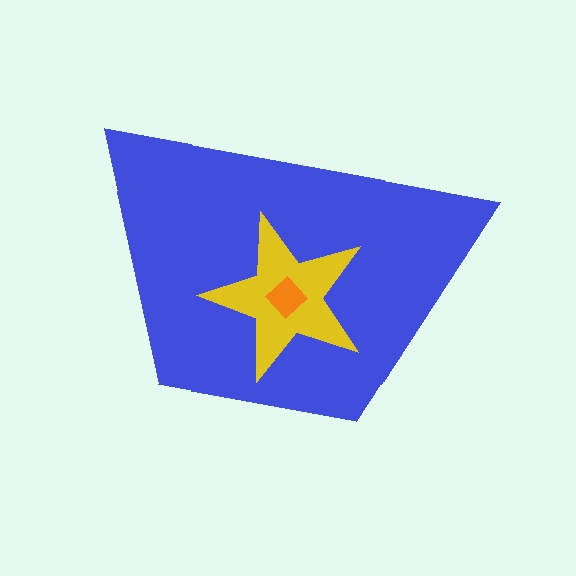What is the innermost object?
The orange diamond.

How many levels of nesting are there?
3.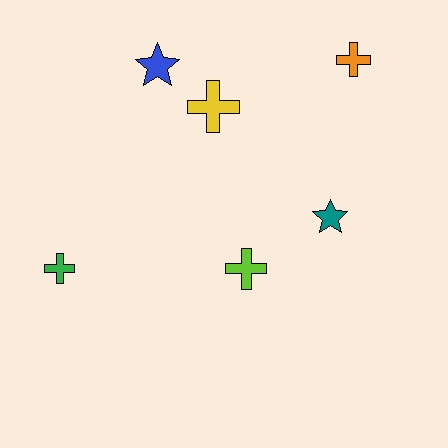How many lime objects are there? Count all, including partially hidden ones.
There is 1 lime object.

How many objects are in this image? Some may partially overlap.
There are 6 objects.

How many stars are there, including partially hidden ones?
There are 2 stars.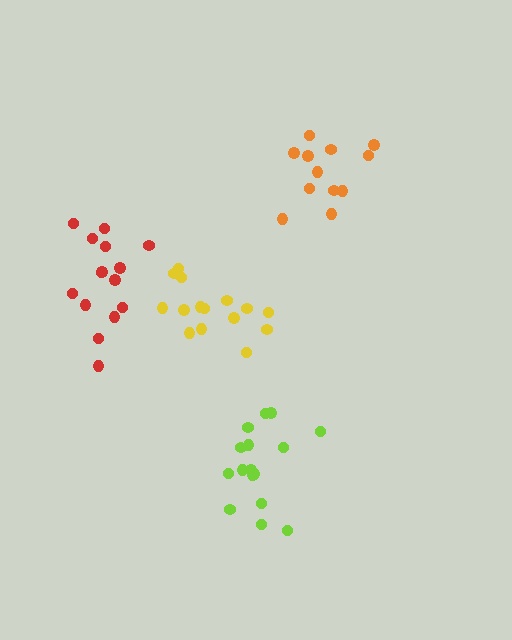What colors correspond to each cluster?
The clusters are colored: lime, red, orange, yellow.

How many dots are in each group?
Group 1: 16 dots, Group 2: 15 dots, Group 3: 12 dots, Group 4: 15 dots (58 total).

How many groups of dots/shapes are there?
There are 4 groups.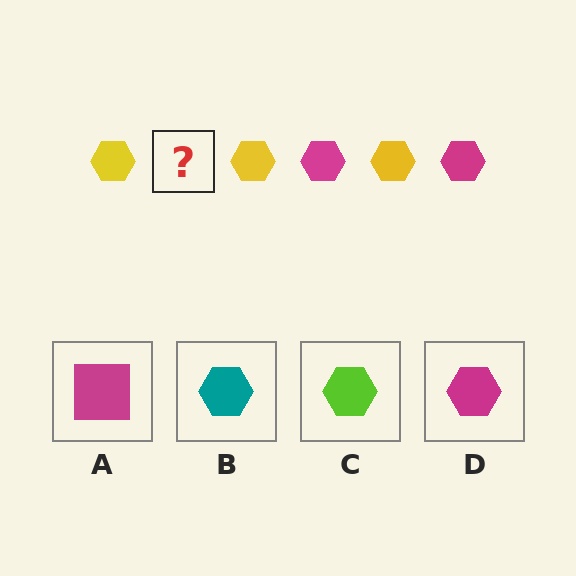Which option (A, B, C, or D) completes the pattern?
D.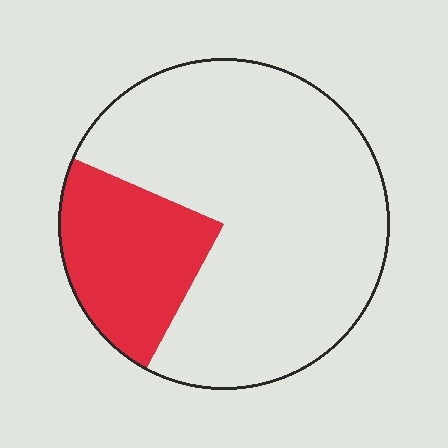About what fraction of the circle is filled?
About one quarter (1/4).